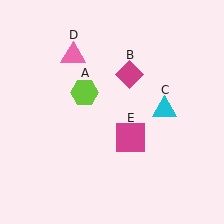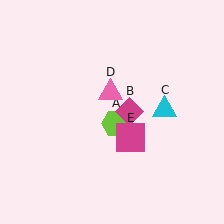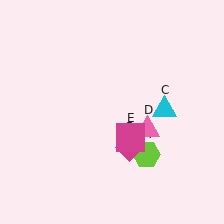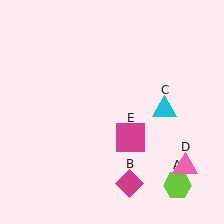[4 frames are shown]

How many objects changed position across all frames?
3 objects changed position: lime hexagon (object A), magenta diamond (object B), pink triangle (object D).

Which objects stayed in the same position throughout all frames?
Cyan triangle (object C) and magenta square (object E) remained stationary.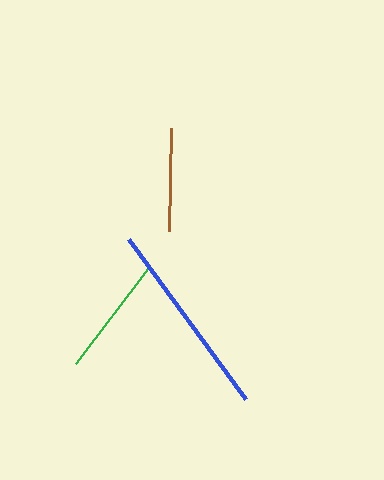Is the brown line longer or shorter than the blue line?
The blue line is longer than the brown line.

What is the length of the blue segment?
The blue segment is approximately 198 pixels long.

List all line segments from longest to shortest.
From longest to shortest: blue, green, brown.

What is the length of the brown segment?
The brown segment is approximately 103 pixels long.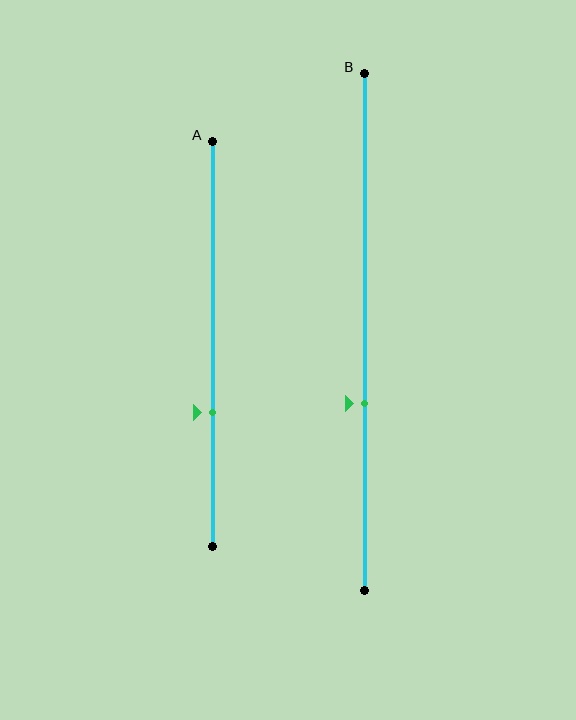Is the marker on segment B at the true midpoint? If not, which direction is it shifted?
No, the marker on segment B is shifted downward by about 14% of the segment length.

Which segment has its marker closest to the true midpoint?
Segment B has its marker closest to the true midpoint.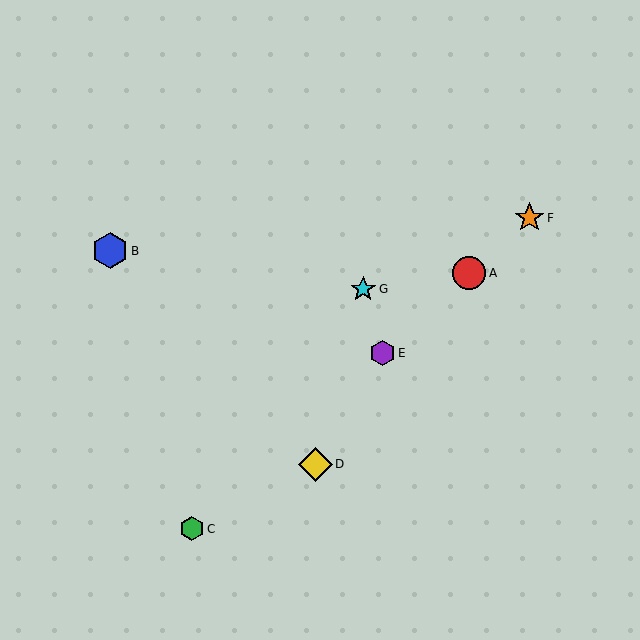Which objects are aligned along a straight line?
Objects A, C, E, F are aligned along a straight line.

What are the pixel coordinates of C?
Object C is at (192, 529).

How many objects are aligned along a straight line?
4 objects (A, C, E, F) are aligned along a straight line.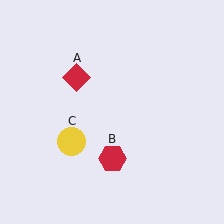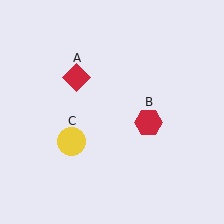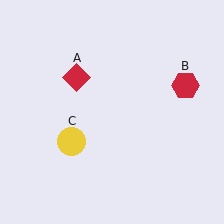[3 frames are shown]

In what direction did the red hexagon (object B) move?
The red hexagon (object B) moved up and to the right.